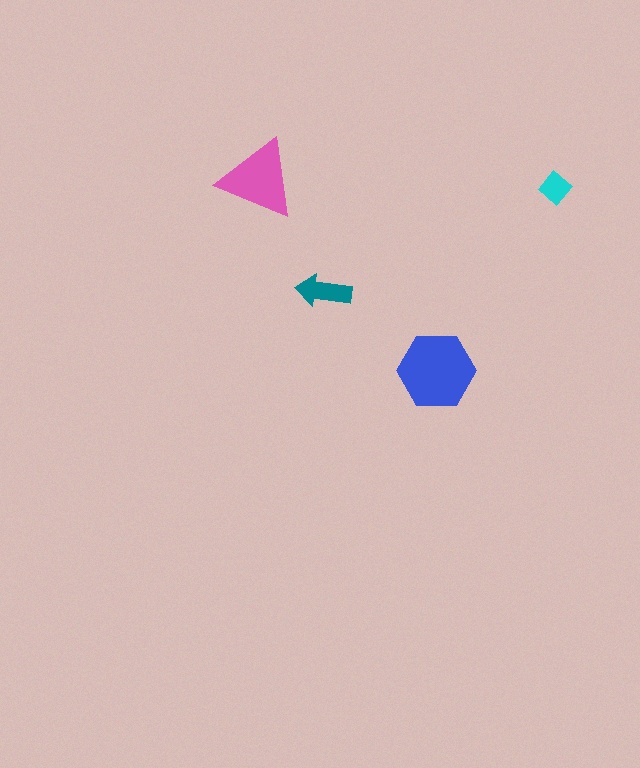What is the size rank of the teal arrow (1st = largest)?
3rd.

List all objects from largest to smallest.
The blue hexagon, the pink triangle, the teal arrow, the cyan diamond.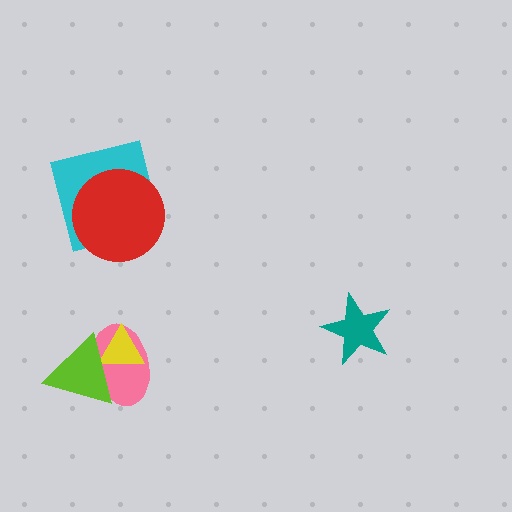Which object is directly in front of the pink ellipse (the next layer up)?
The yellow triangle is directly in front of the pink ellipse.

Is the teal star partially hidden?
No, no other shape covers it.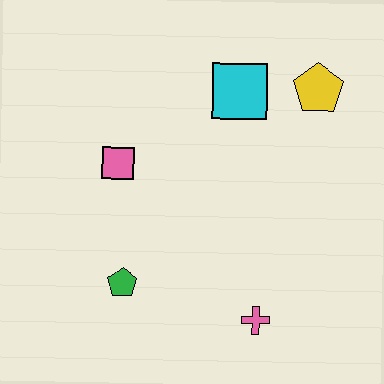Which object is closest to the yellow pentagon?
The cyan square is closest to the yellow pentagon.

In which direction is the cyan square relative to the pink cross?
The cyan square is above the pink cross.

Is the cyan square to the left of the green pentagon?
No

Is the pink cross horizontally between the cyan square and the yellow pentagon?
Yes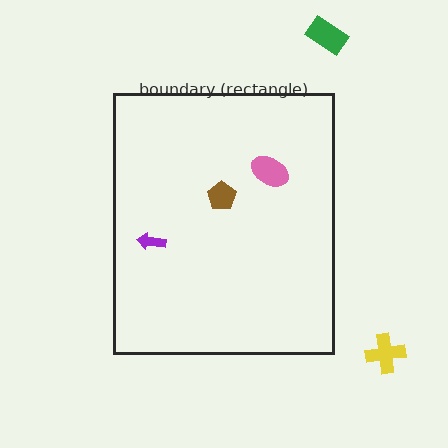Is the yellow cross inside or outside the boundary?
Outside.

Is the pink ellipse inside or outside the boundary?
Inside.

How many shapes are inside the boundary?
3 inside, 2 outside.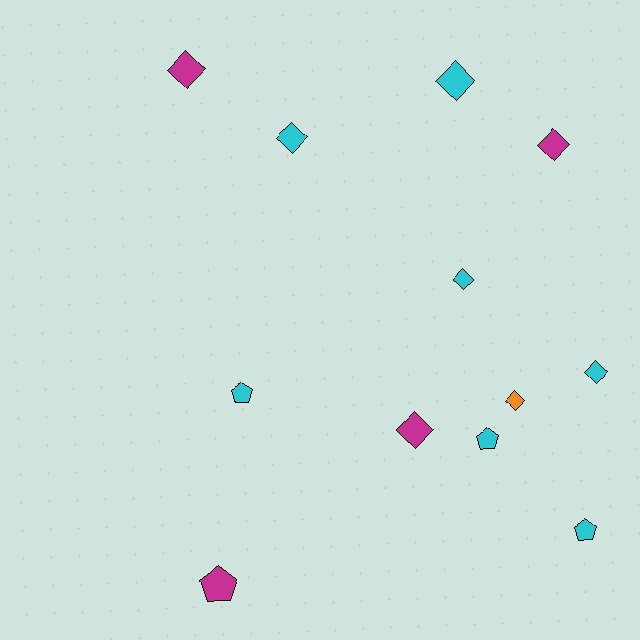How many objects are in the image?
There are 12 objects.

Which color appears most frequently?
Cyan, with 7 objects.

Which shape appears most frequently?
Diamond, with 8 objects.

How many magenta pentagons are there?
There is 1 magenta pentagon.